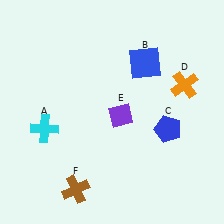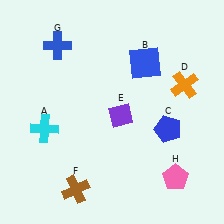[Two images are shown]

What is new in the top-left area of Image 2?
A blue cross (G) was added in the top-left area of Image 2.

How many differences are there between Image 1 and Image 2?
There are 2 differences between the two images.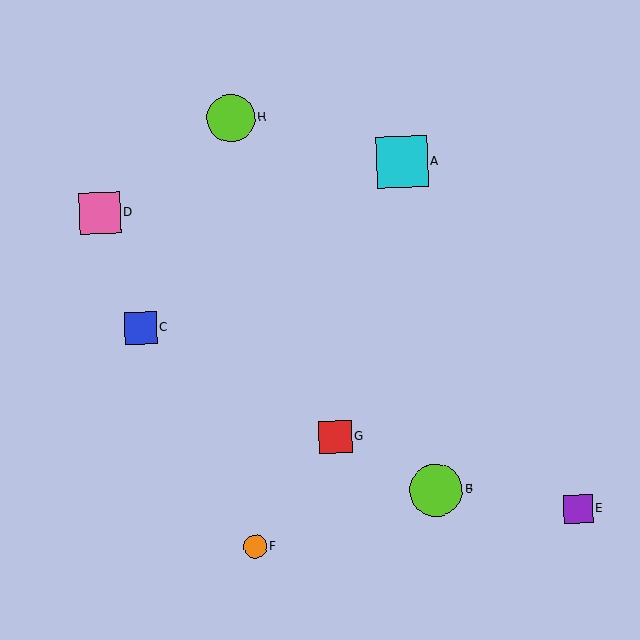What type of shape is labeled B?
Shape B is a lime circle.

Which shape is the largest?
The lime circle (labeled B) is the largest.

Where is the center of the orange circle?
The center of the orange circle is at (255, 547).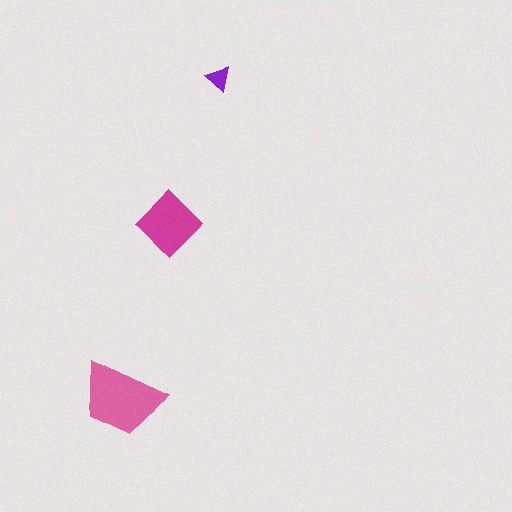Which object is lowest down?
The pink trapezoid is bottommost.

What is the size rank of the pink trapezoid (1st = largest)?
1st.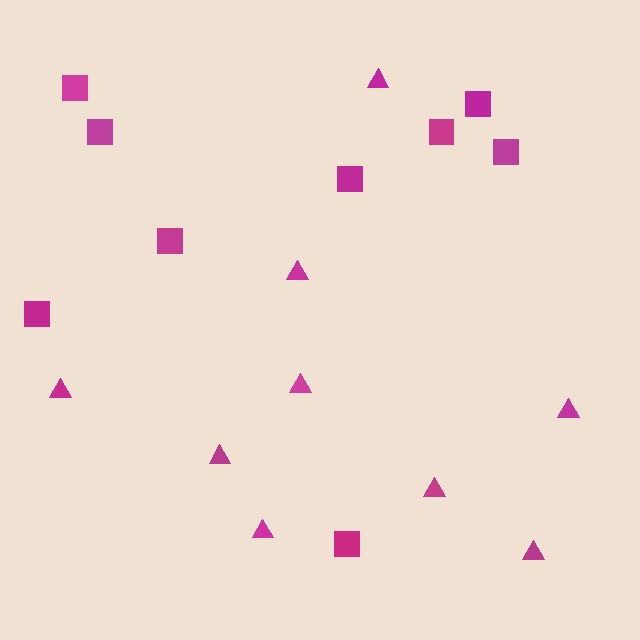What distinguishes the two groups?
There are 2 groups: one group of squares (9) and one group of triangles (9).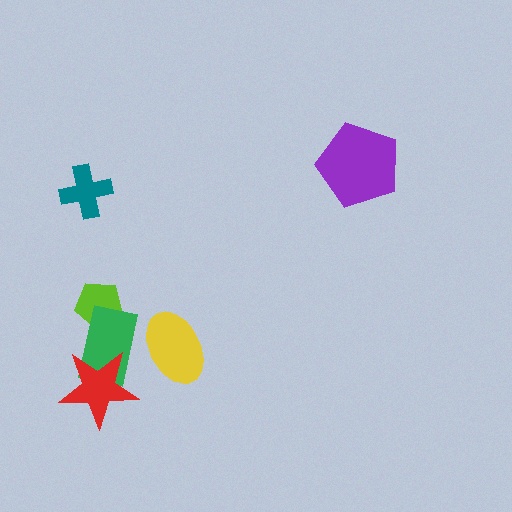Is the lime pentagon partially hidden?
Yes, it is partially covered by another shape.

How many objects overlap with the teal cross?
0 objects overlap with the teal cross.